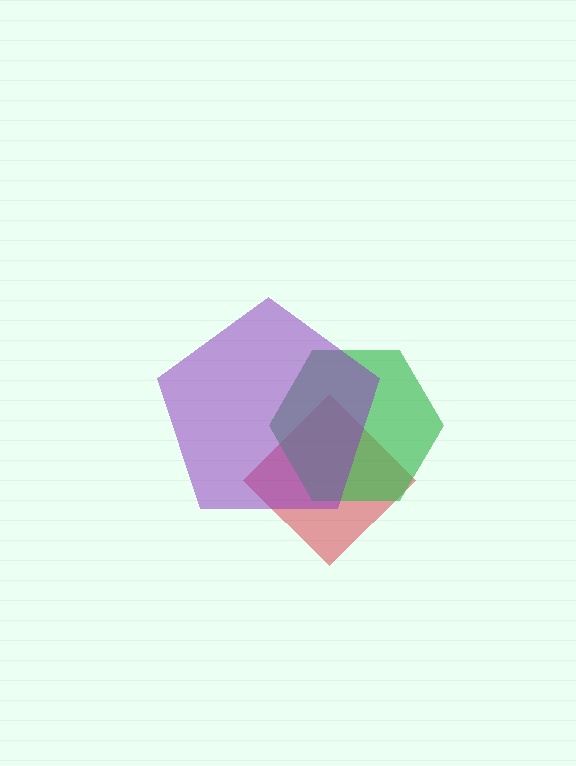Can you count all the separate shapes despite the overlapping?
Yes, there are 3 separate shapes.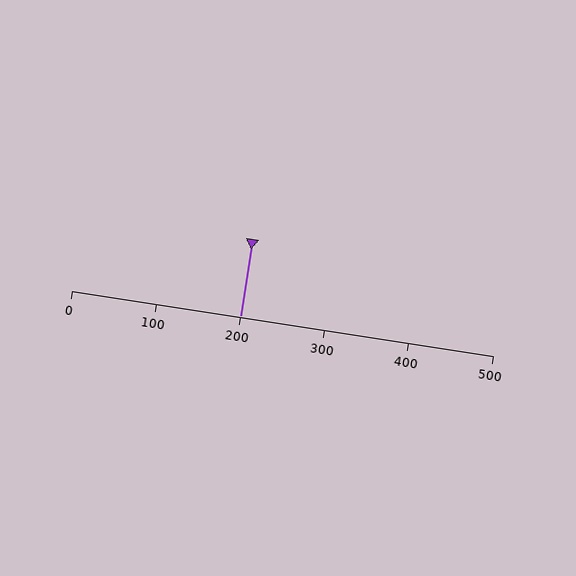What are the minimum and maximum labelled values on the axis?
The axis runs from 0 to 500.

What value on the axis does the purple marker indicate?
The marker indicates approximately 200.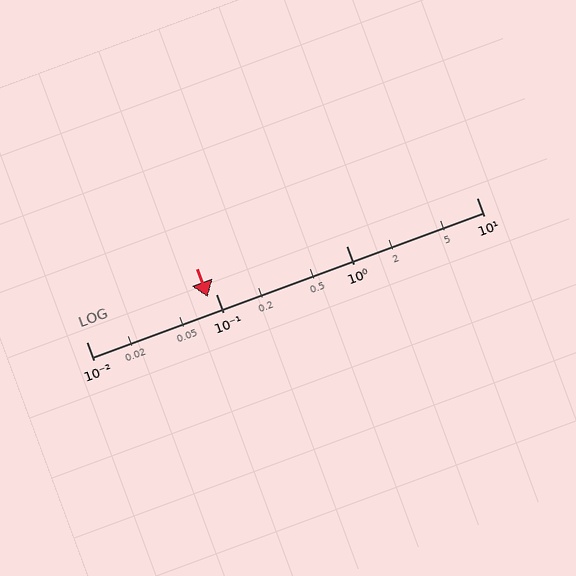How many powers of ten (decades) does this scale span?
The scale spans 3 decades, from 0.01 to 10.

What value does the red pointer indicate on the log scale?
The pointer indicates approximately 0.086.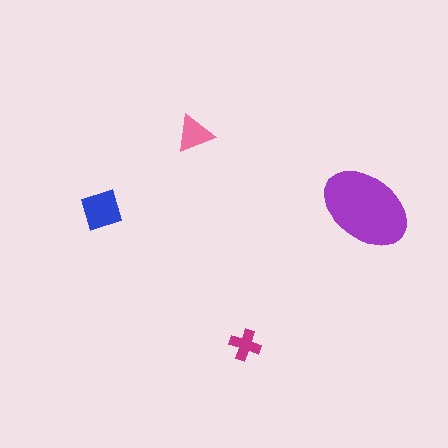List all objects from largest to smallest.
The purple ellipse, the blue diamond, the pink triangle, the magenta cross.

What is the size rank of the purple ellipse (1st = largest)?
1st.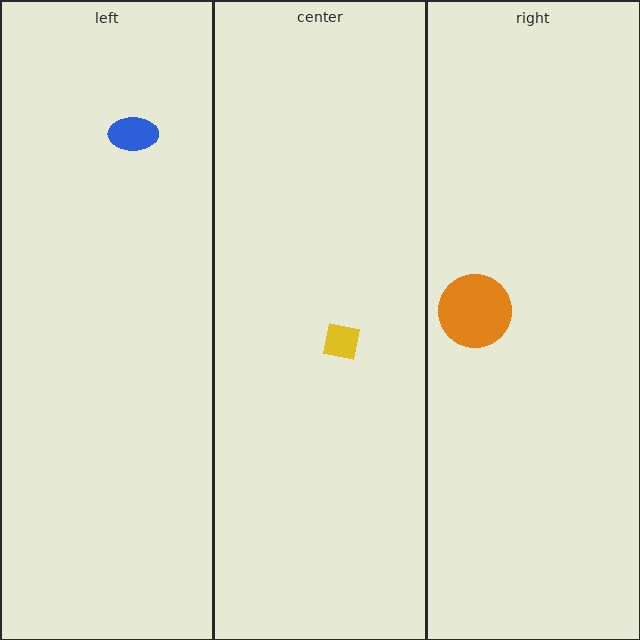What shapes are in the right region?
The orange circle.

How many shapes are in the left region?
1.